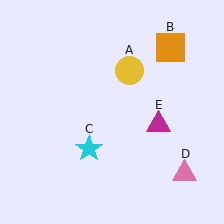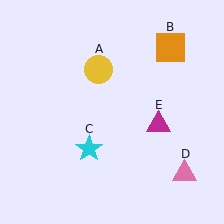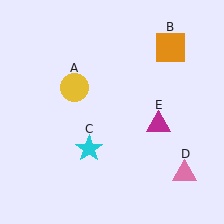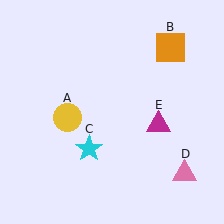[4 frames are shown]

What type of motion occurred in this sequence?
The yellow circle (object A) rotated counterclockwise around the center of the scene.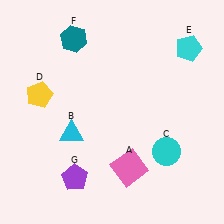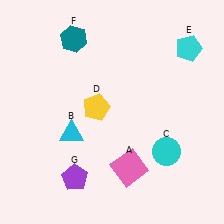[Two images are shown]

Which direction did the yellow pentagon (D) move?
The yellow pentagon (D) moved right.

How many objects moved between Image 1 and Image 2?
1 object moved between the two images.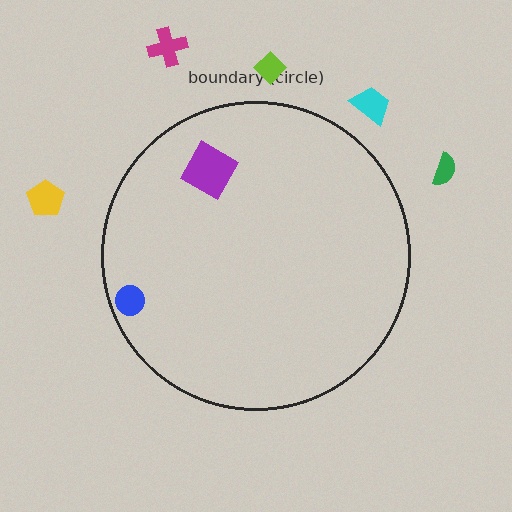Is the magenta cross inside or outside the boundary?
Outside.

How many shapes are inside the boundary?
2 inside, 5 outside.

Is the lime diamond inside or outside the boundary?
Outside.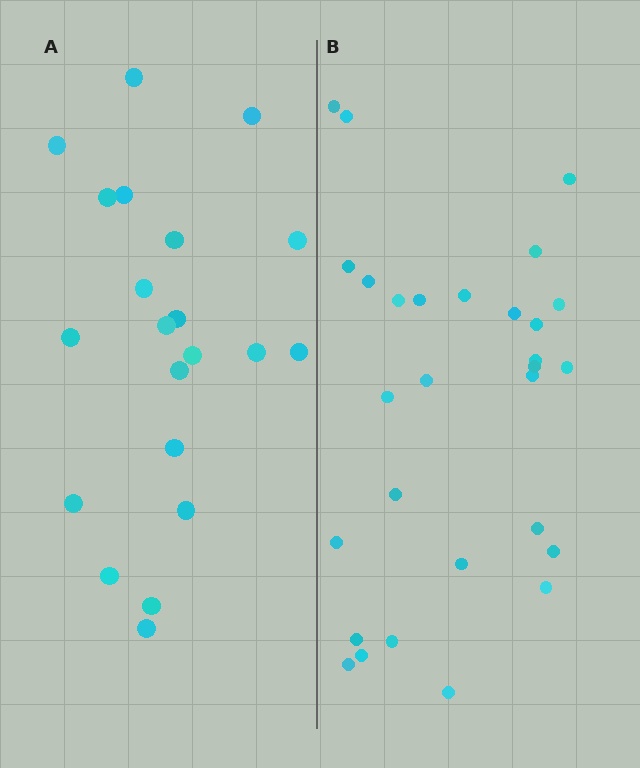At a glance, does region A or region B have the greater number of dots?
Region B (the right region) has more dots.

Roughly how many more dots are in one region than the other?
Region B has roughly 8 or so more dots than region A.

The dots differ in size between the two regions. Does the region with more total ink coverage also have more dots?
No. Region A has more total ink coverage because its dots are larger, but region B actually contains more individual dots. Total area can be misleading — the number of items is what matters here.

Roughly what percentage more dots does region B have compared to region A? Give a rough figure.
About 40% more.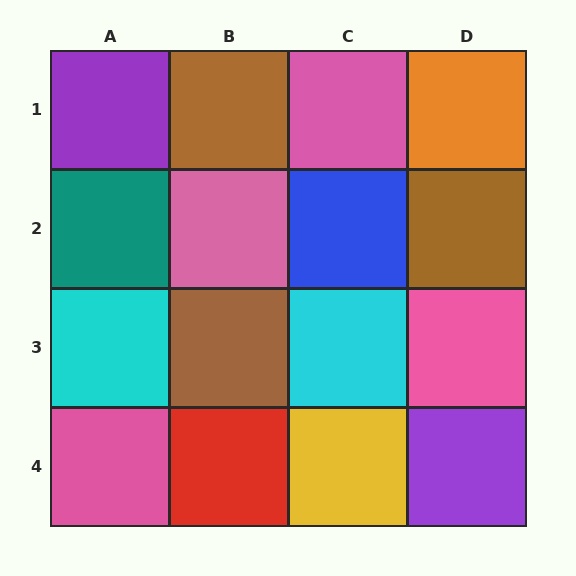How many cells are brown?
3 cells are brown.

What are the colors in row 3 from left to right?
Cyan, brown, cyan, pink.